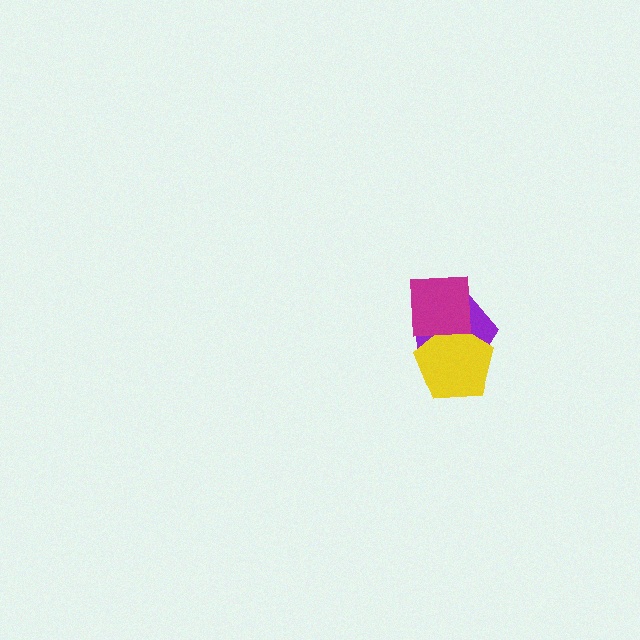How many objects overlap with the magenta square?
2 objects overlap with the magenta square.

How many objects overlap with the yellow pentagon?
2 objects overlap with the yellow pentagon.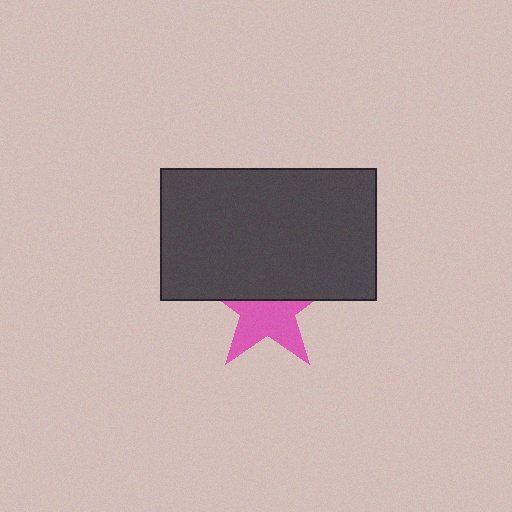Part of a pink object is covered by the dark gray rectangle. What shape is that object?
It is a star.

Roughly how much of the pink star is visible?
About half of it is visible (roughly 52%).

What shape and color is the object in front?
The object in front is a dark gray rectangle.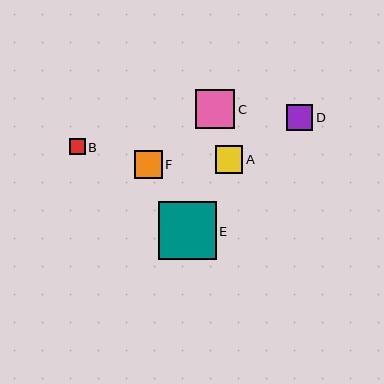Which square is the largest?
Square E is the largest with a size of approximately 58 pixels.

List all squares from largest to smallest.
From largest to smallest: E, C, F, A, D, B.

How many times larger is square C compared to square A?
Square C is approximately 1.4 times the size of square A.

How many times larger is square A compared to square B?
Square A is approximately 1.7 times the size of square B.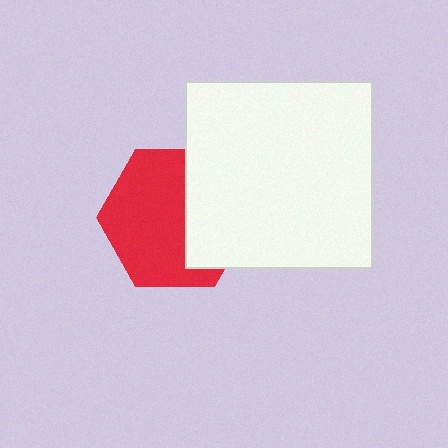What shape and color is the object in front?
The object in front is a white square.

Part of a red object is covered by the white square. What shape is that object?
It is a hexagon.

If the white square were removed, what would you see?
You would see the complete red hexagon.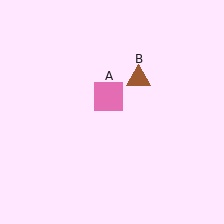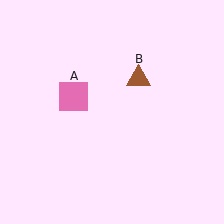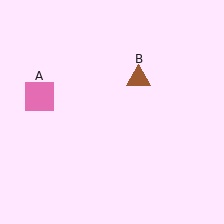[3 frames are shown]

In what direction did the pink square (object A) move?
The pink square (object A) moved left.